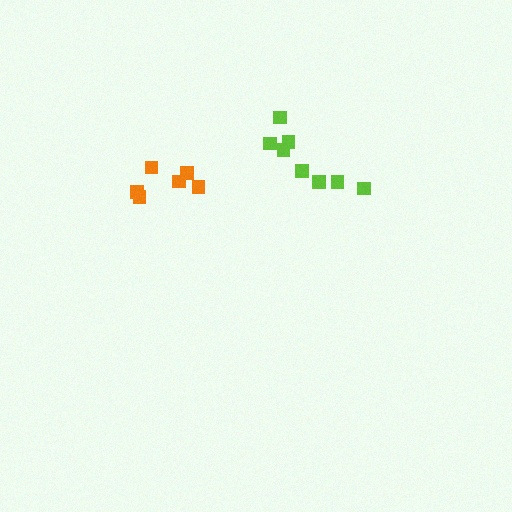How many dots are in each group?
Group 1: 6 dots, Group 2: 8 dots (14 total).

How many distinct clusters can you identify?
There are 2 distinct clusters.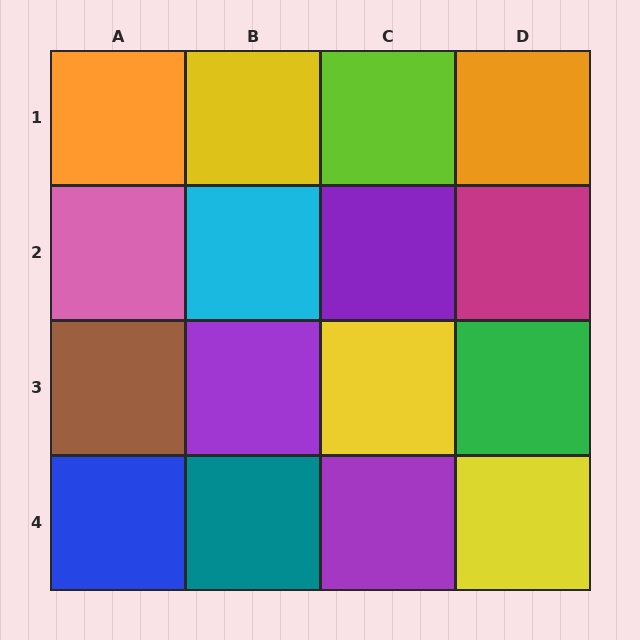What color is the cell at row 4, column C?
Purple.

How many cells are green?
1 cell is green.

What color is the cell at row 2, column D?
Magenta.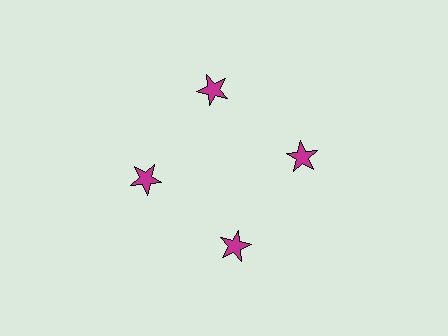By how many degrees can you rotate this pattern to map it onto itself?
The pattern maps onto itself every 90 degrees of rotation.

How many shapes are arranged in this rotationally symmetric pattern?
There are 4 shapes, arranged in 4 groups of 1.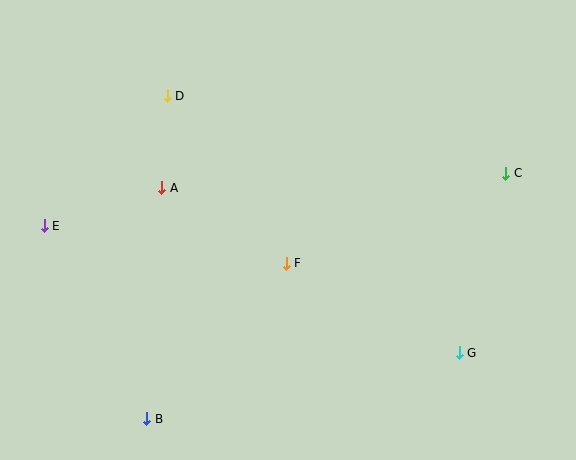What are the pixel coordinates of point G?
Point G is at (459, 353).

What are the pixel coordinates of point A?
Point A is at (162, 188).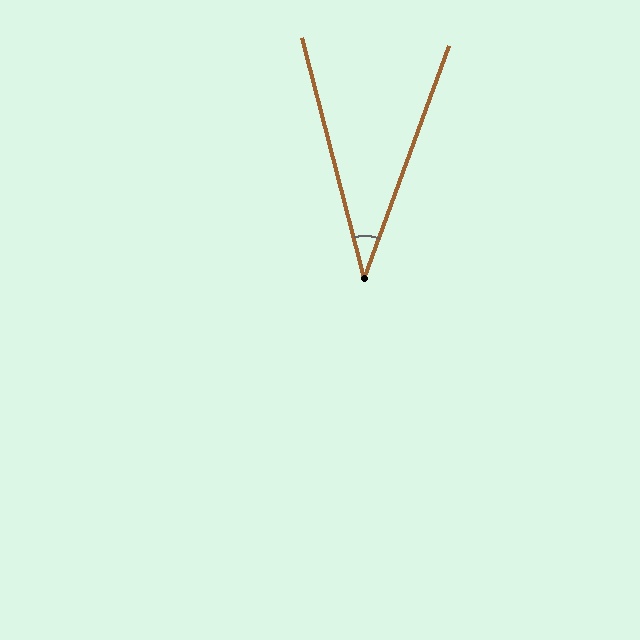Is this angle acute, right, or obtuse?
It is acute.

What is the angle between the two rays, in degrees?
Approximately 34 degrees.